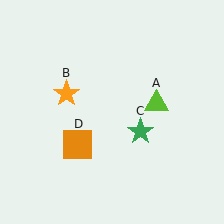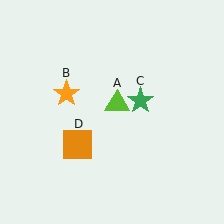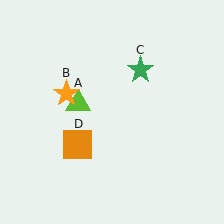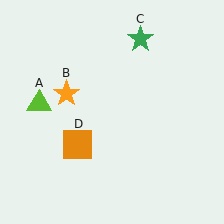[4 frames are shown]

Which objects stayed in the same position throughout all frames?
Orange star (object B) and orange square (object D) remained stationary.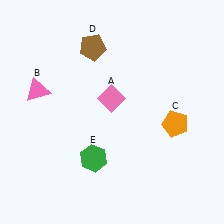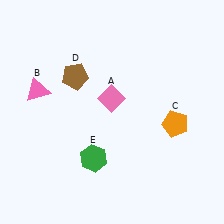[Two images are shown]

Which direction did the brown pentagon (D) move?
The brown pentagon (D) moved down.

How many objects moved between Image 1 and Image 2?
1 object moved between the two images.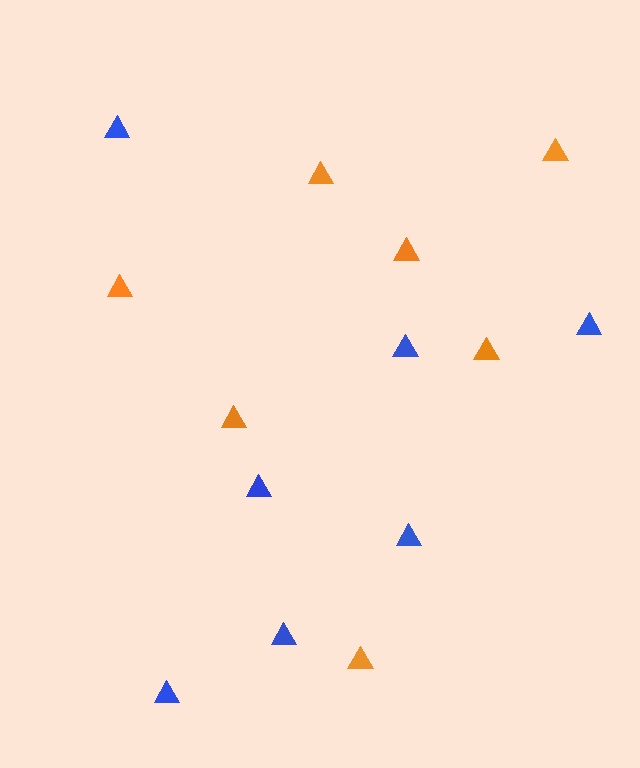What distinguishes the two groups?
There are 2 groups: one group of orange triangles (7) and one group of blue triangles (7).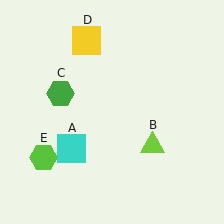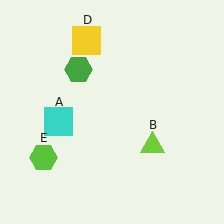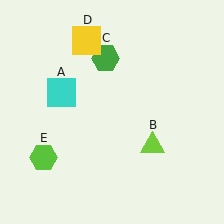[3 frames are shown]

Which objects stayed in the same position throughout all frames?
Lime triangle (object B) and yellow square (object D) and lime hexagon (object E) remained stationary.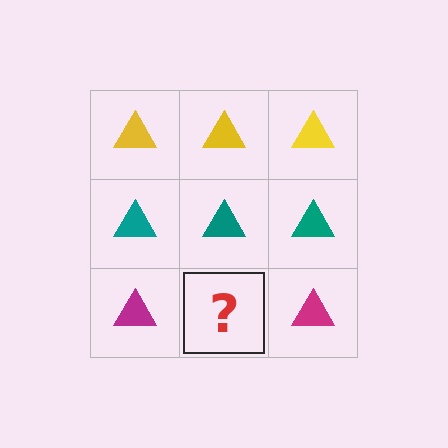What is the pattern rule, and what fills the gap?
The rule is that each row has a consistent color. The gap should be filled with a magenta triangle.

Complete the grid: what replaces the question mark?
The question mark should be replaced with a magenta triangle.